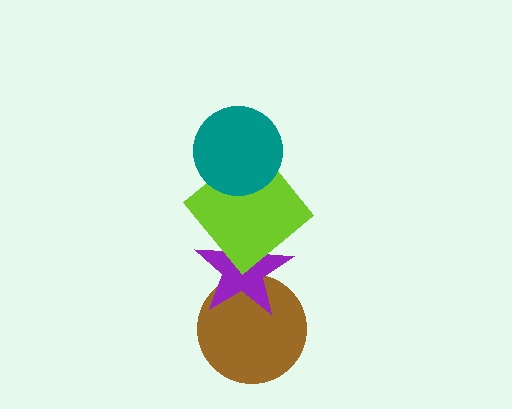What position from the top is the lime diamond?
The lime diamond is 2nd from the top.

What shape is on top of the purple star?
The lime diamond is on top of the purple star.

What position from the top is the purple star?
The purple star is 3rd from the top.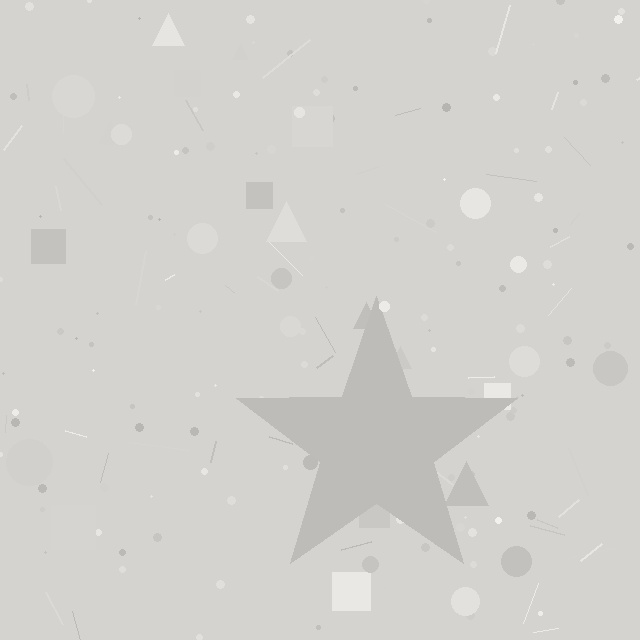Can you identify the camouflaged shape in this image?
The camouflaged shape is a star.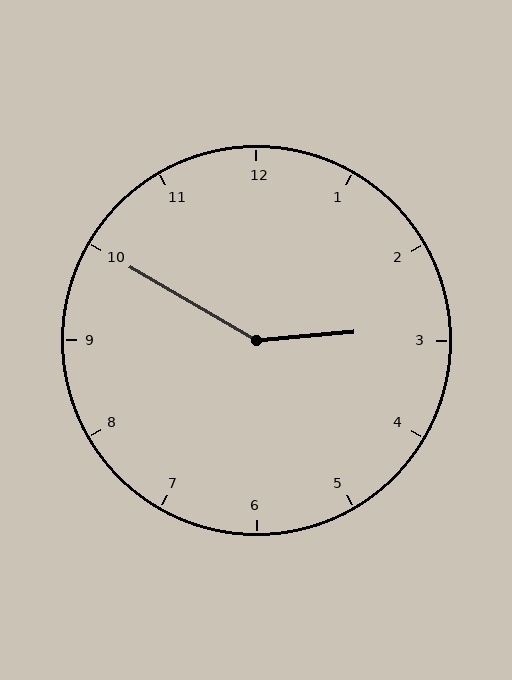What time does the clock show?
2:50.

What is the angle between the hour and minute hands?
Approximately 145 degrees.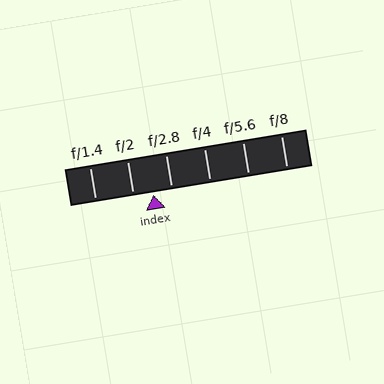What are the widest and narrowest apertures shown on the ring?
The widest aperture shown is f/1.4 and the narrowest is f/8.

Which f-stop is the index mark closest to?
The index mark is closest to f/2.8.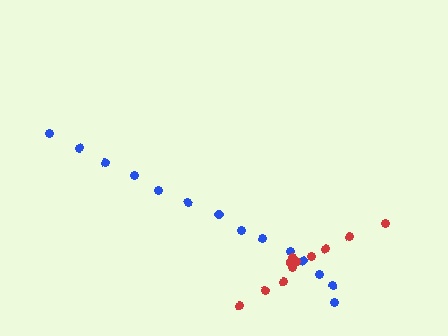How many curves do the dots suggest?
There are 2 distinct paths.